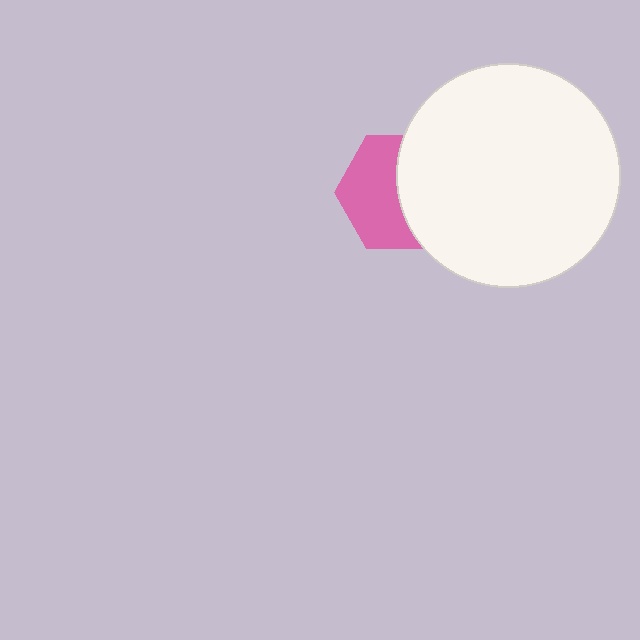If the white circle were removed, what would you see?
You would see the complete pink hexagon.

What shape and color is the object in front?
The object in front is a white circle.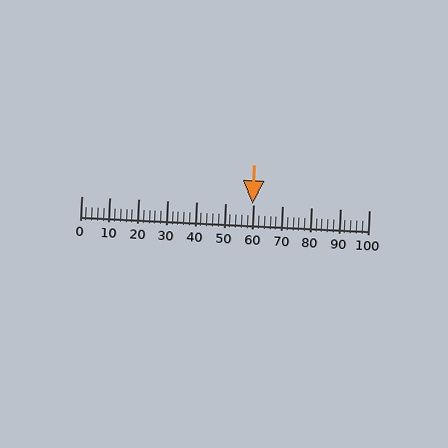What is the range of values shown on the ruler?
The ruler shows values from 0 to 100.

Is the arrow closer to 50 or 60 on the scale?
The arrow is closer to 60.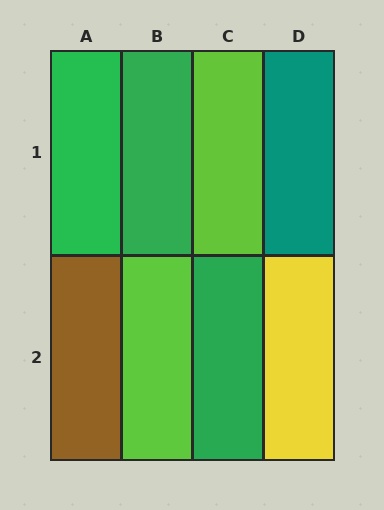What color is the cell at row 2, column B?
Lime.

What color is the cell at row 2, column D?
Yellow.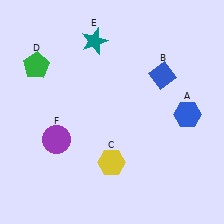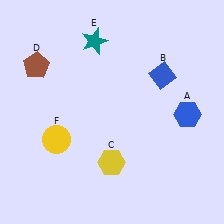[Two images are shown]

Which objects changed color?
D changed from green to brown. F changed from purple to yellow.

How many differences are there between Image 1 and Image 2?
There are 2 differences between the two images.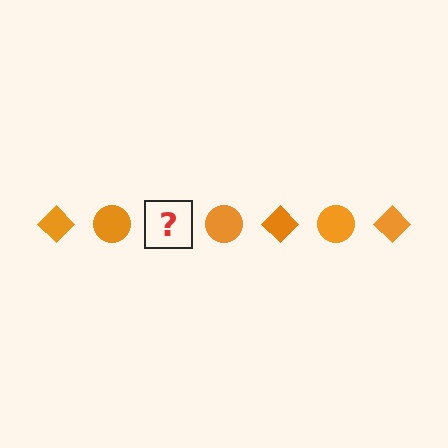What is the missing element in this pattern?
The missing element is an orange diamond.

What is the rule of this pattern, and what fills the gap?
The rule is that the pattern cycles through diamond, circle shapes in orange. The gap should be filled with an orange diamond.